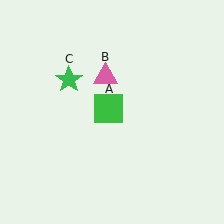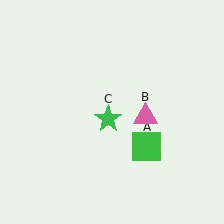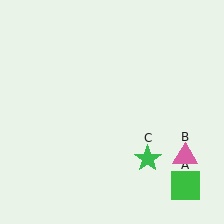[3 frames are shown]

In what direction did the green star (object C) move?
The green star (object C) moved down and to the right.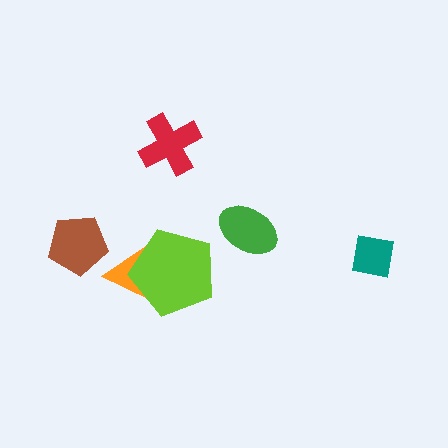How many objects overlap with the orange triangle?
1 object overlaps with the orange triangle.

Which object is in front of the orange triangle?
The lime pentagon is in front of the orange triangle.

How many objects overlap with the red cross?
0 objects overlap with the red cross.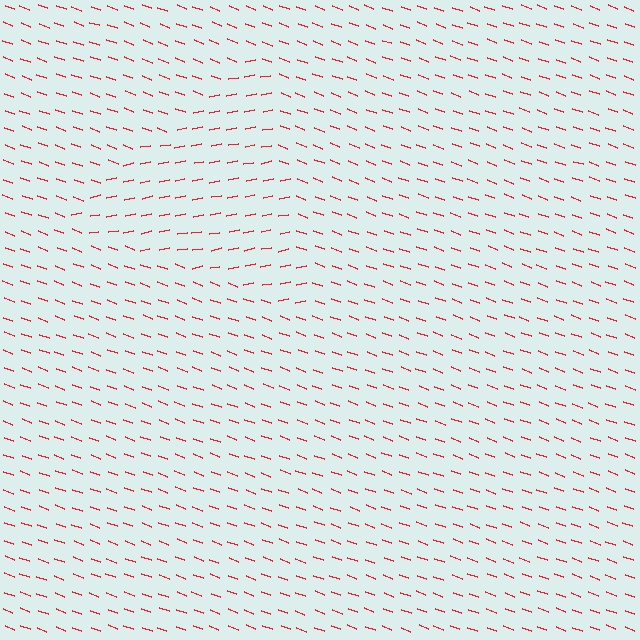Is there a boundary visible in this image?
Yes, there is a texture boundary formed by a change in line orientation.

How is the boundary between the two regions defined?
The boundary is defined purely by a change in line orientation (approximately 31 degrees difference). All lines are the same color and thickness.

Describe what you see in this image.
The image is filled with small red line segments. A triangle region in the image has lines oriented differently from the surrounding lines, creating a visible texture boundary.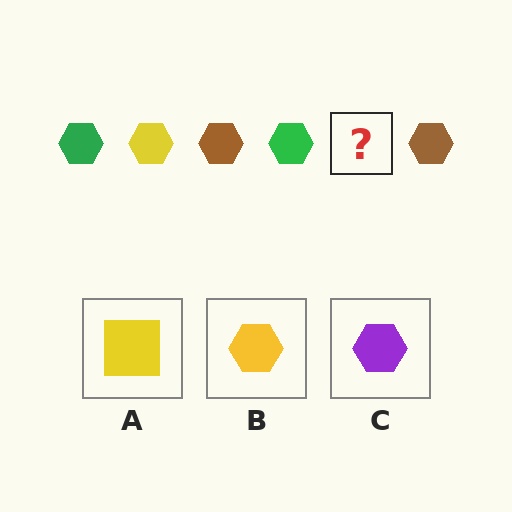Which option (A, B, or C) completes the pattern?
B.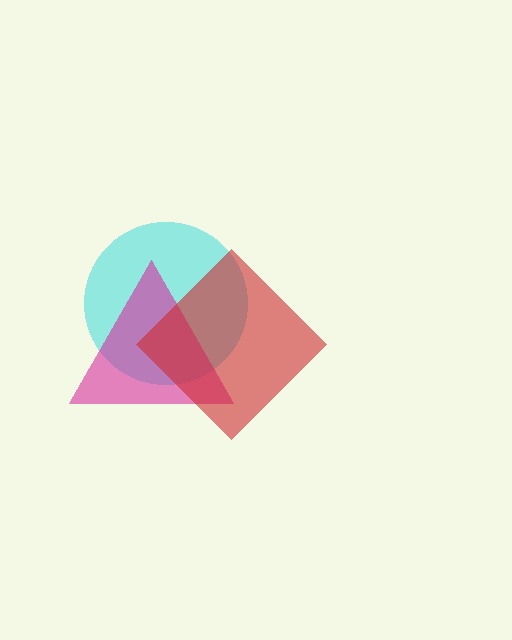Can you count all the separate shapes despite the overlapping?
Yes, there are 3 separate shapes.